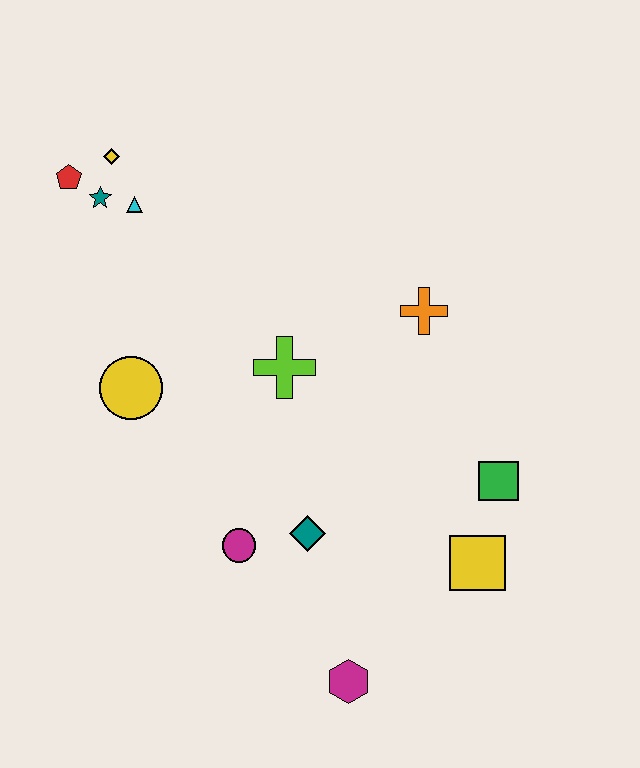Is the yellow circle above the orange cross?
No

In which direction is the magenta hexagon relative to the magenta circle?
The magenta hexagon is below the magenta circle.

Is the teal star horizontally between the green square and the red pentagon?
Yes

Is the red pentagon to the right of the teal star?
No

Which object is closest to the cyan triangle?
The teal star is closest to the cyan triangle.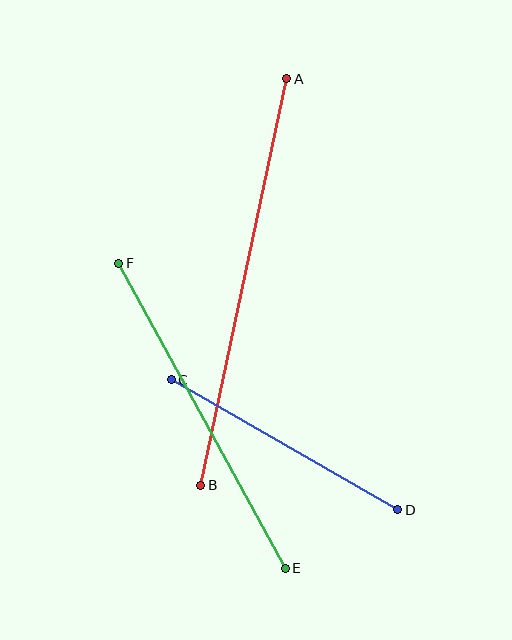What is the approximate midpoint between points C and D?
The midpoint is at approximately (285, 445) pixels.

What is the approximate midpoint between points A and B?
The midpoint is at approximately (244, 282) pixels.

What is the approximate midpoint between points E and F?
The midpoint is at approximately (202, 416) pixels.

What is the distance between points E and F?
The distance is approximately 348 pixels.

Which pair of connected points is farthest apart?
Points A and B are farthest apart.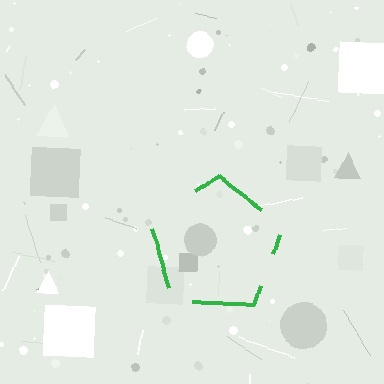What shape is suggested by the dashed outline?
The dashed outline suggests a pentagon.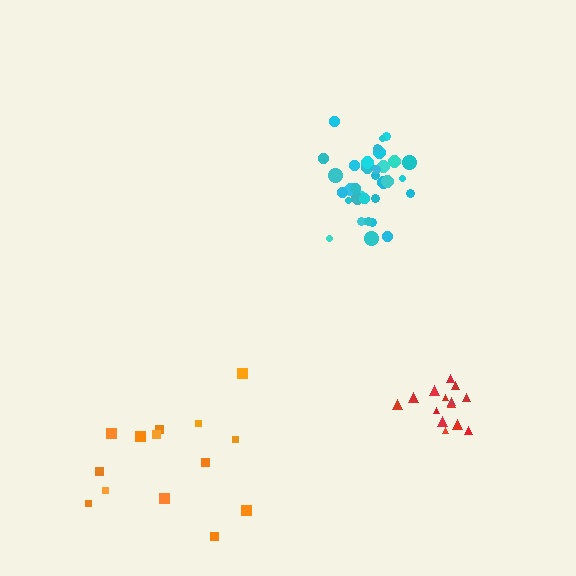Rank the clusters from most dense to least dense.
cyan, red, orange.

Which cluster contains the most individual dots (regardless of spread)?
Cyan (34).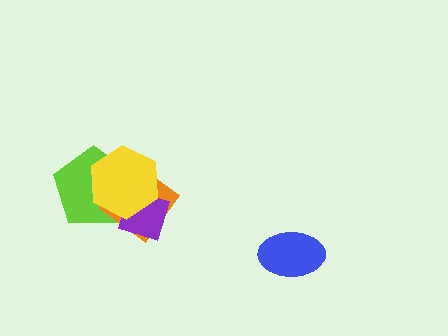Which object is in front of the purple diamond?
The yellow hexagon is in front of the purple diamond.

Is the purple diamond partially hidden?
Yes, it is partially covered by another shape.